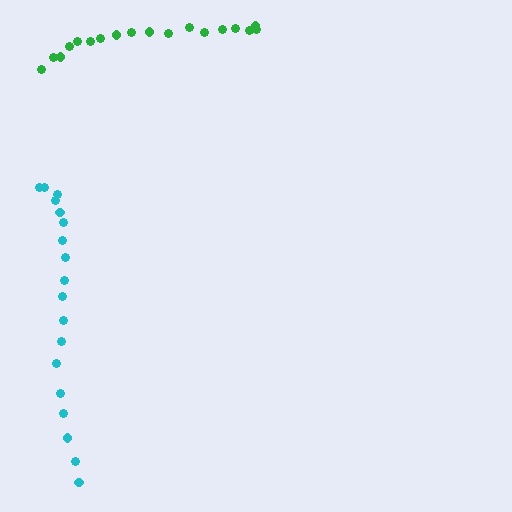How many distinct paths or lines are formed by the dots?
There are 2 distinct paths.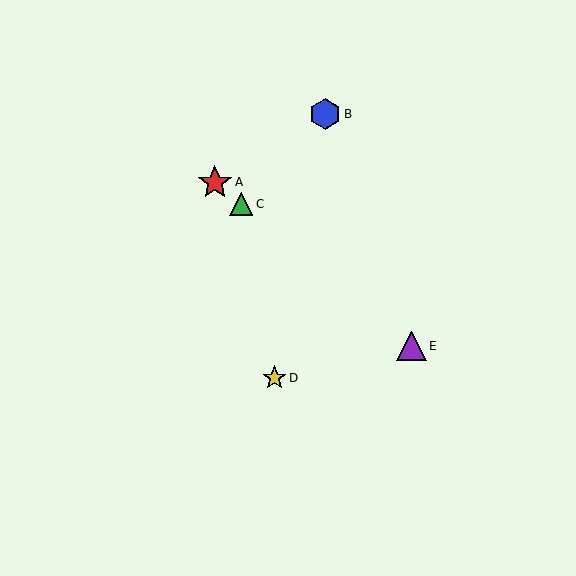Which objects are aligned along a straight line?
Objects A, C, E are aligned along a straight line.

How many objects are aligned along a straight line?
3 objects (A, C, E) are aligned along a straight line.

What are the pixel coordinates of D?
Object D is at (275, 378).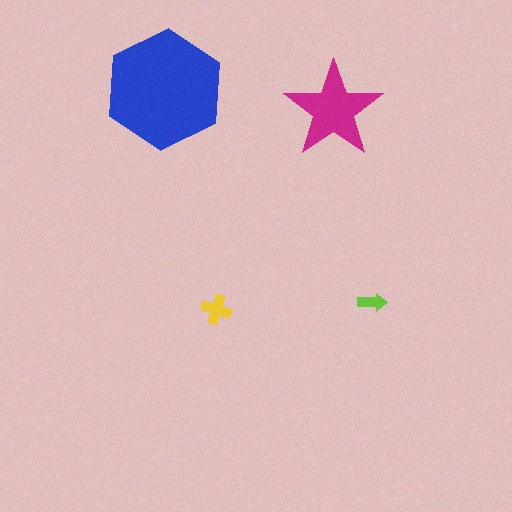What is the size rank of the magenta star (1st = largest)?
2nd.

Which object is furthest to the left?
The blue hexagon is leftmost.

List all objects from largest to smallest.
The blue hexagon, the magenta star, the yellow cross, the lime arrow.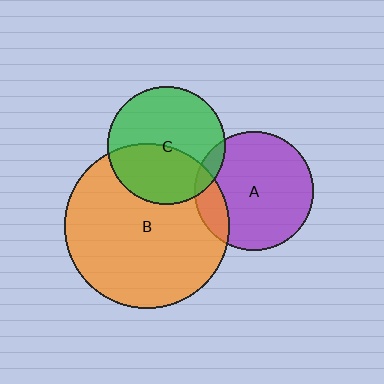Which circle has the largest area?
Circle B (orange).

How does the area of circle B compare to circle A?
Approximately 1.9 times.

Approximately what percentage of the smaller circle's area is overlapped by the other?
Approximately 40%.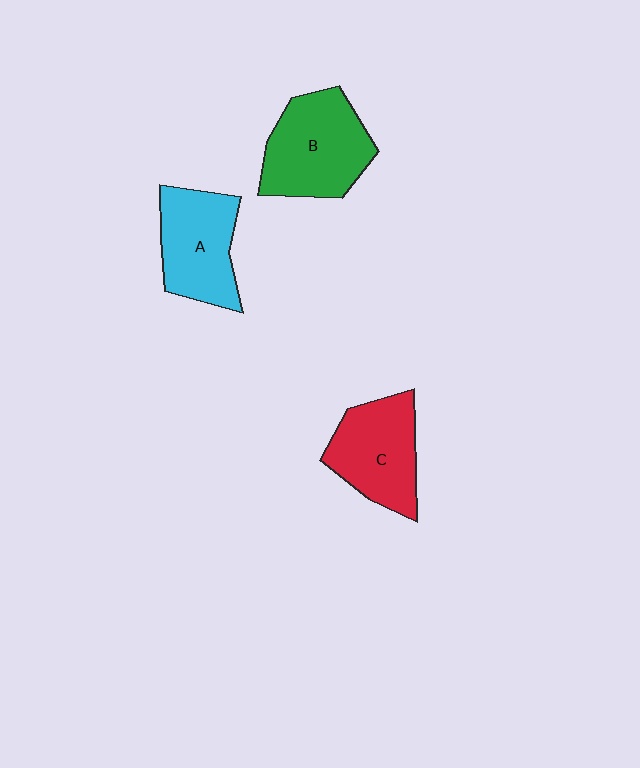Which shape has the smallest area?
Shape A (cyan).